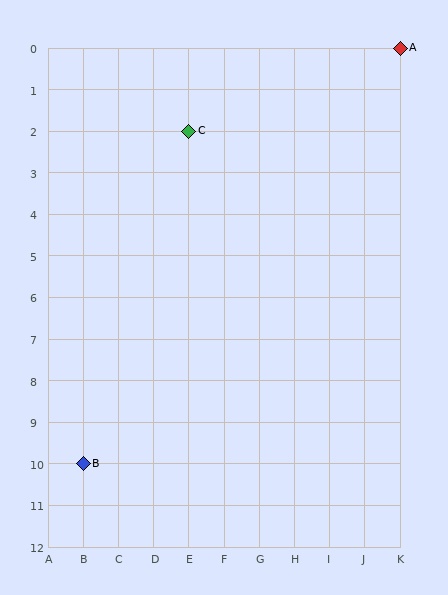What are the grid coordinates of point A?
Point A is at grid coordinates (K, 0).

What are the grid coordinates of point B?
Point B is at grid coordinates (B, 10).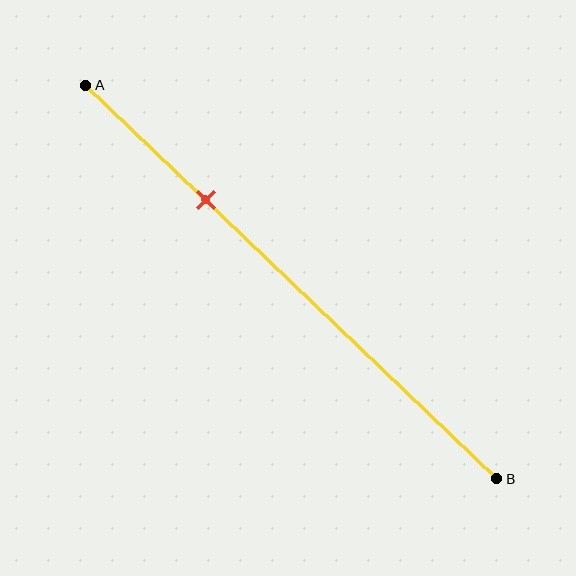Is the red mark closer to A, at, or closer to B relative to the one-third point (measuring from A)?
The red mark is closer to point A than the one-third point of segment AB.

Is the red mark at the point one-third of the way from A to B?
No, the mark is at about 30% from A, not at the 33% one-third point.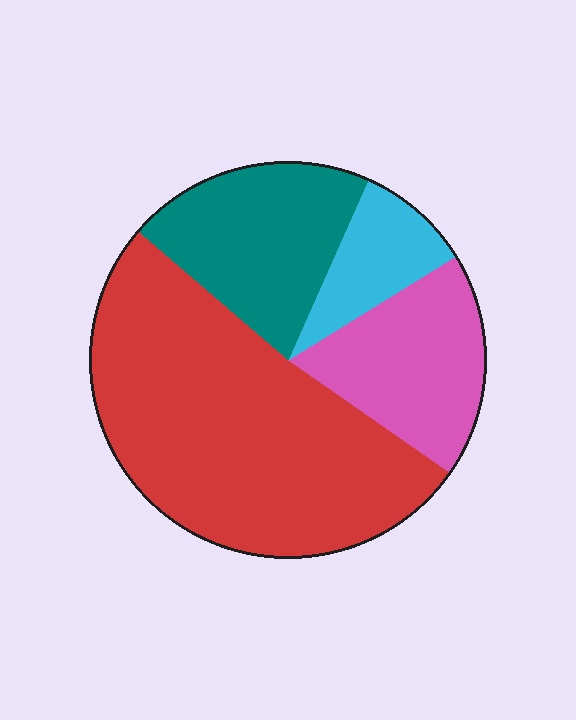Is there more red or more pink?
Red.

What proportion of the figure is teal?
Teal takes up about one fifth (1/5) of the figure.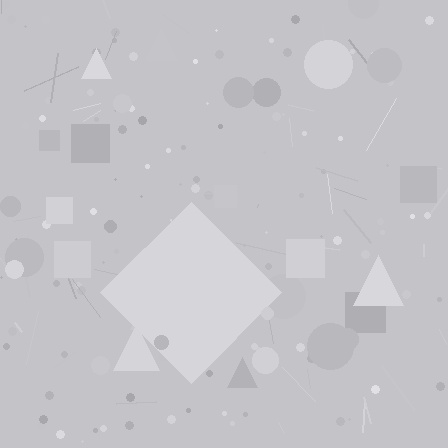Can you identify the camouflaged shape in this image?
The camouflaged shape is a diamond.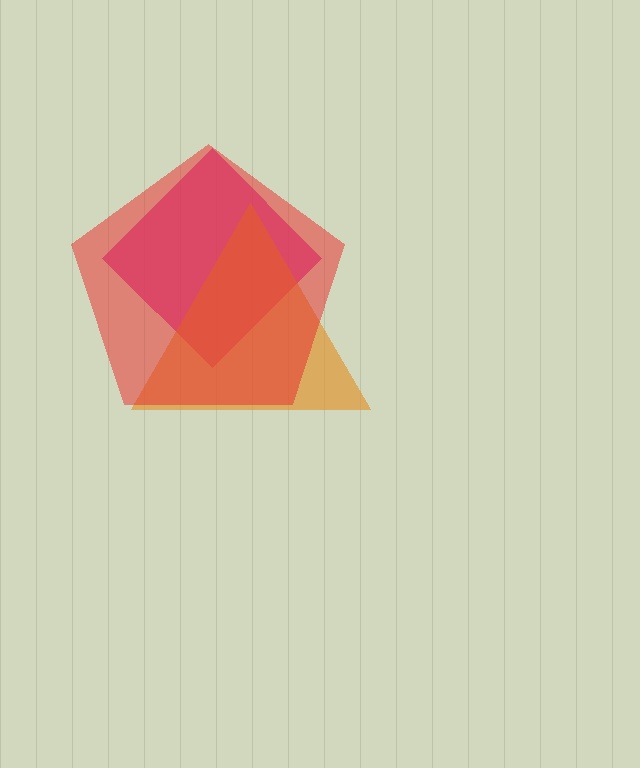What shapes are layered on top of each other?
The layered shapes are: a magenta diamond, an orange triangle, a red pentagon.